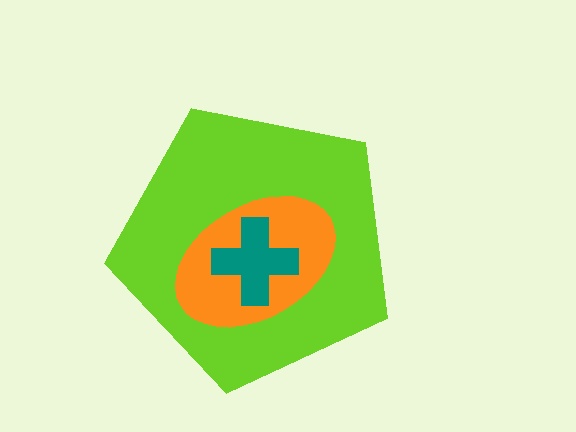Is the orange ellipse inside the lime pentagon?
Yes.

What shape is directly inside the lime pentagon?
The orange ellipse.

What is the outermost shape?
The lime pentagon.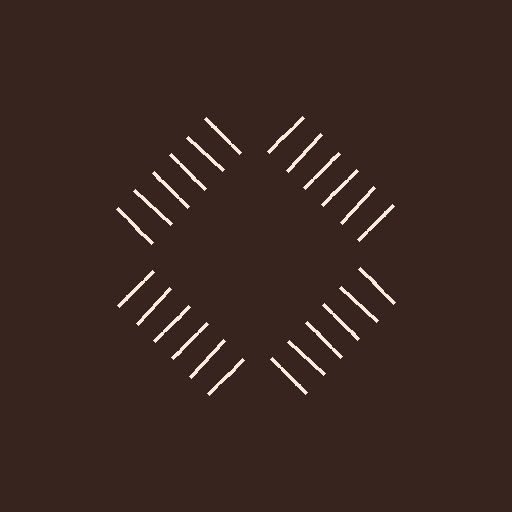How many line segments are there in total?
24 — 6 along each of the 4 edges.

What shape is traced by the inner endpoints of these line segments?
An illusory square — the line segments terminate on its edges but no continuous stroke is drawn.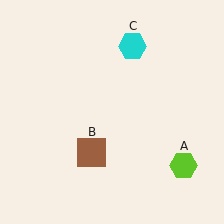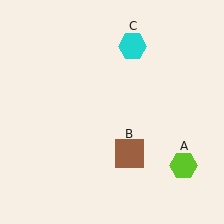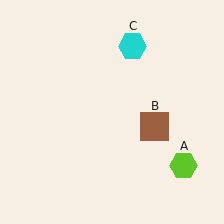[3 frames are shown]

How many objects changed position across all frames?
1 object changed position: brown square (object B).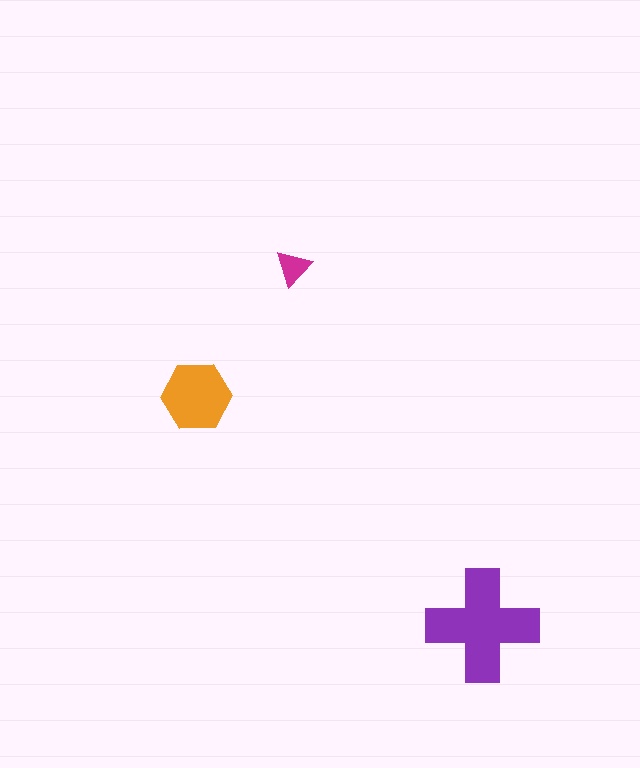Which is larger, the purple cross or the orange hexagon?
The purple cross.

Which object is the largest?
The purple cross.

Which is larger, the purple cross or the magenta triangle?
The purple cross.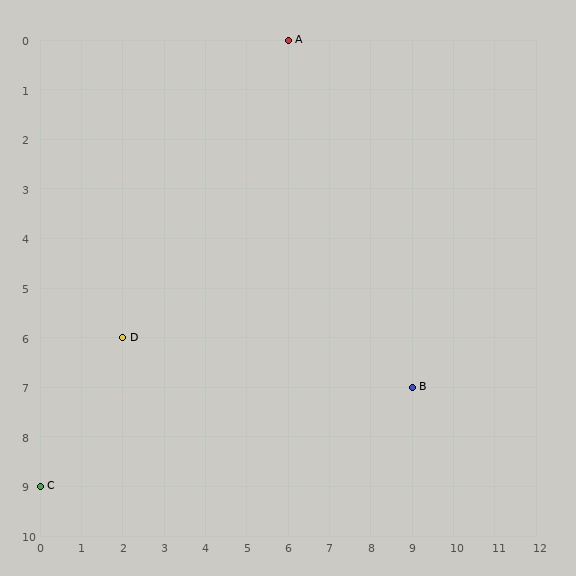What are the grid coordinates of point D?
Point D is at grid coordinates (2, 6).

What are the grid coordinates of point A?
Point A is at grid coordinates (6, 0).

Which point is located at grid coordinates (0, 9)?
Point C is at (0, 9).